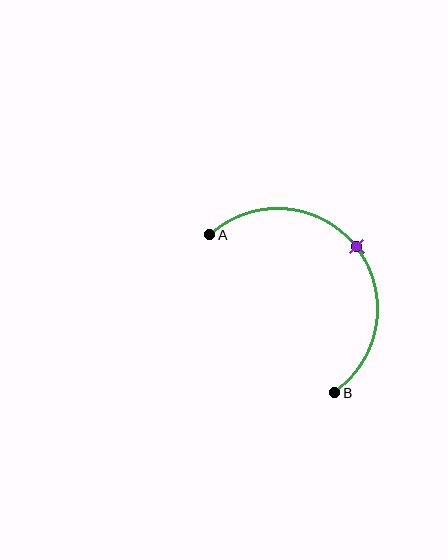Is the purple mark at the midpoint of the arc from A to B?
Yes. The purple mark lies on the arc at equal arc-length from both A and B — it is the arc midpoint.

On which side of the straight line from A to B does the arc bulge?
The arc bulges above and to the right of the straight line connecting A and B.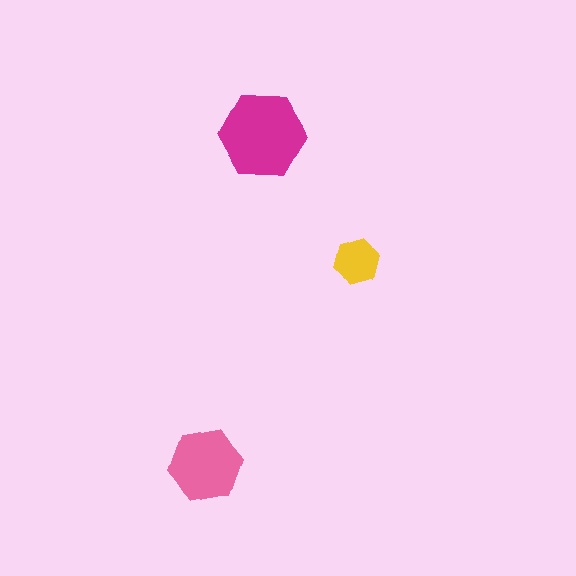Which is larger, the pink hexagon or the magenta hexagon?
The magenta one.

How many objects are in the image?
There are 3 objects in the image.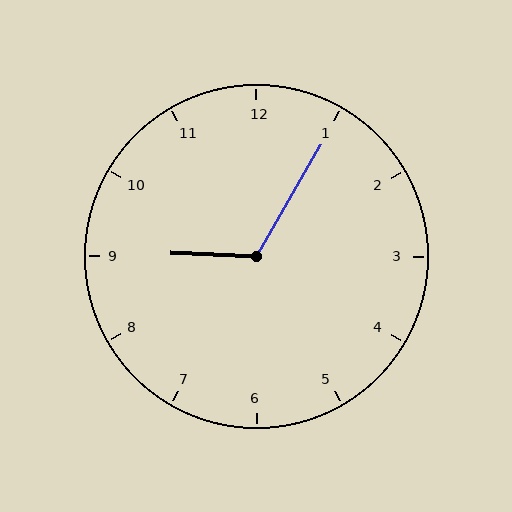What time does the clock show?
9:05.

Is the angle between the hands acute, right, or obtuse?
It is obtuse.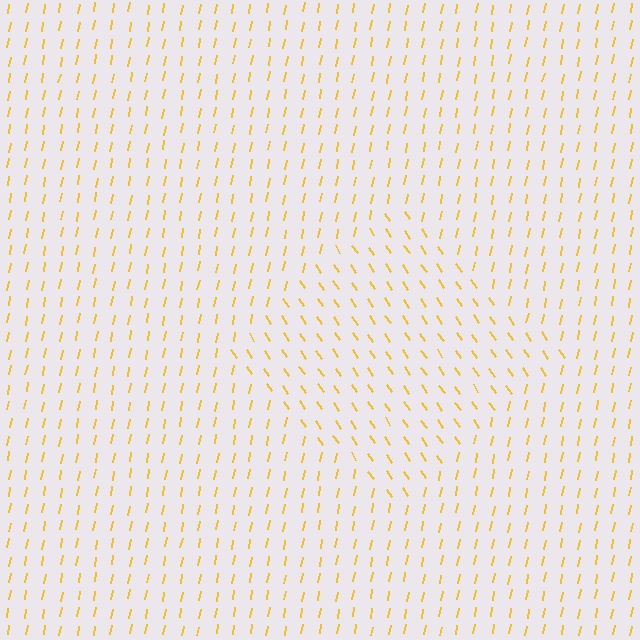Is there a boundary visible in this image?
Yes, there is a texture boundary formed by a change in line orientation.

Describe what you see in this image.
The image is filled with small yellow line segments. A diamond region in the image has lines oriented differently from the surrounding lines, creating a visible texture boundary.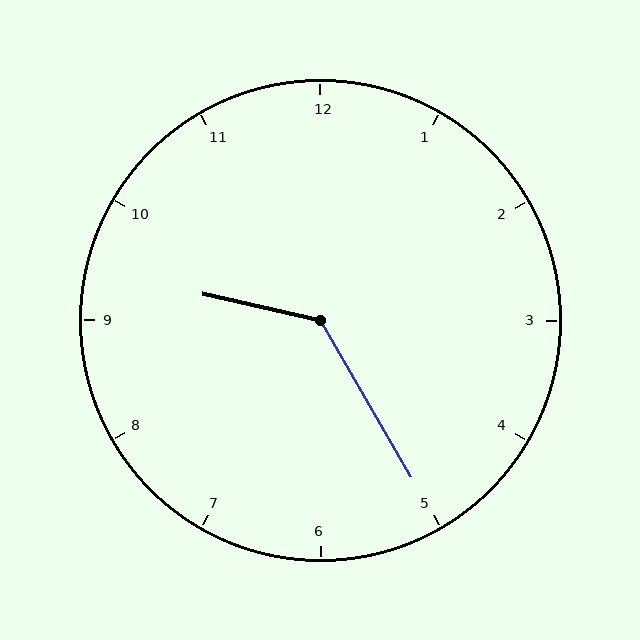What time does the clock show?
9:25.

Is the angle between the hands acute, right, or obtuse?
It is obtuse.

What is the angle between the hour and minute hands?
Approximately 132 degrees.